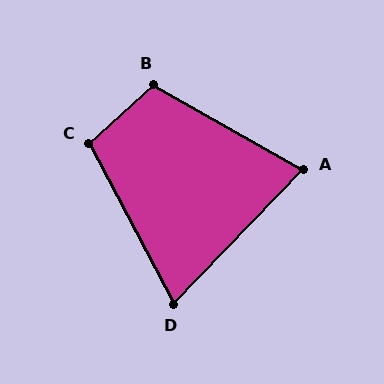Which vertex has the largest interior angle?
B, at approximately 108 degrees.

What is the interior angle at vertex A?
Approximately 75 degrees (acute).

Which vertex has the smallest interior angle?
D, at approximately 72 degrees.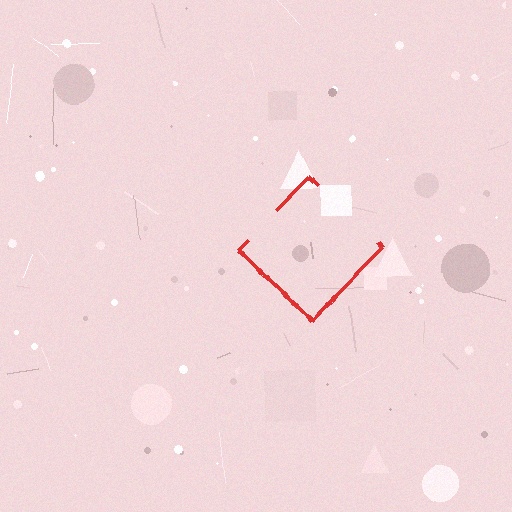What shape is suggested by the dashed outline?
The dashed outline suggests a diamond.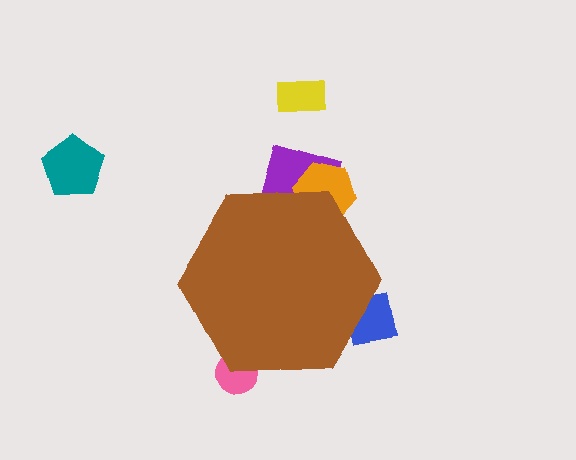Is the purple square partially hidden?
Yes, the purple square is partially hidden behind the brown hexagon.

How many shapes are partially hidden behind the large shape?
4 shapes are partially hidden.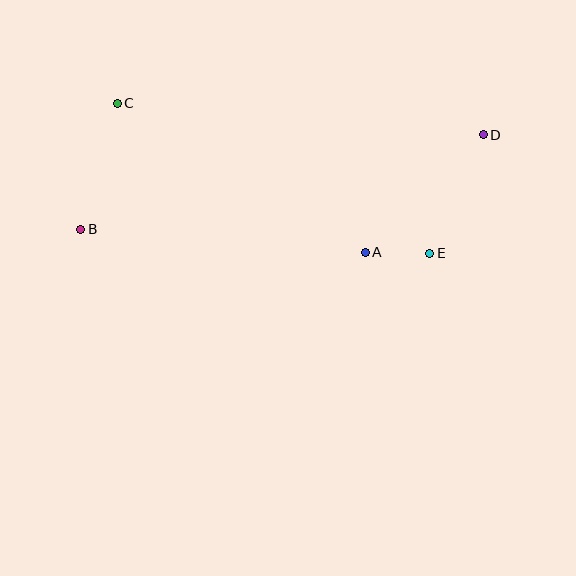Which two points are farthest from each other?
Points B and D are farthest from each other.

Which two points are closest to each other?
Points A and E are closest to each other.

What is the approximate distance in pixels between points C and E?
The distance between C and E is approximately 347 pixels.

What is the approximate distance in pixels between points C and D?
The distance between C and D is approximately 367 pixels.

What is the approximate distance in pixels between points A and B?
The distance between A and B is approximately 286 pixels.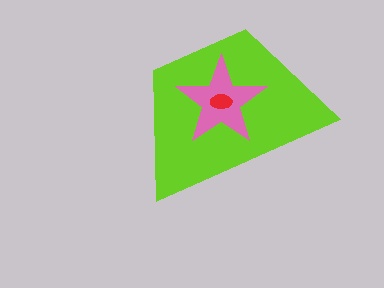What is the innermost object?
The red ellipse.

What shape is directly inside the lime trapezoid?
The pink star.